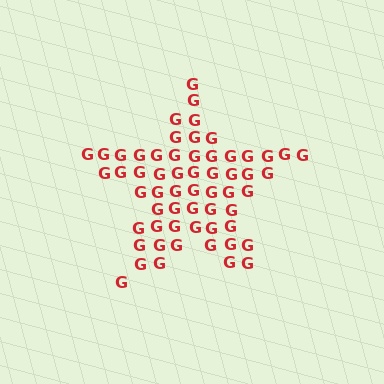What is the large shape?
The large shape is a star.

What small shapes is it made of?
It is made of small letter G's.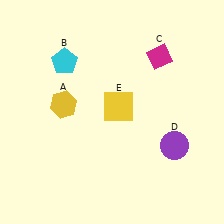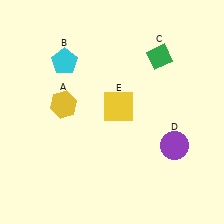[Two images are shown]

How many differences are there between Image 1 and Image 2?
There is 1 difference between the two images.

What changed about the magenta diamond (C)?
In Image 1, C is magenta. In Image 2, it changed to green.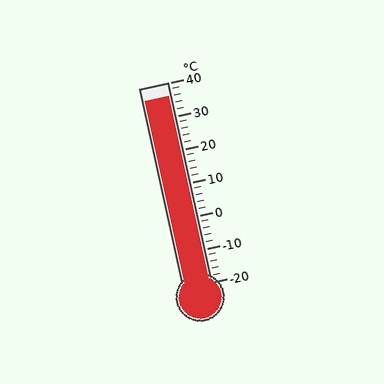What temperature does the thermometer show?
The thermometer shows approximately 36°C.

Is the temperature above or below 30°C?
The temperature is above 30°C.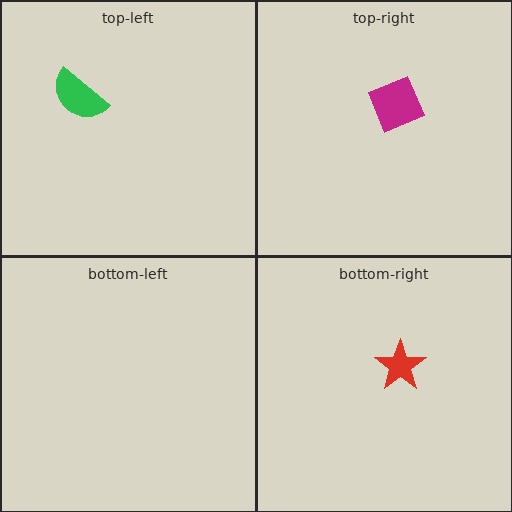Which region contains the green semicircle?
The top-left region.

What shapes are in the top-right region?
The magenta diamond.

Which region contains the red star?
The bottom-right region.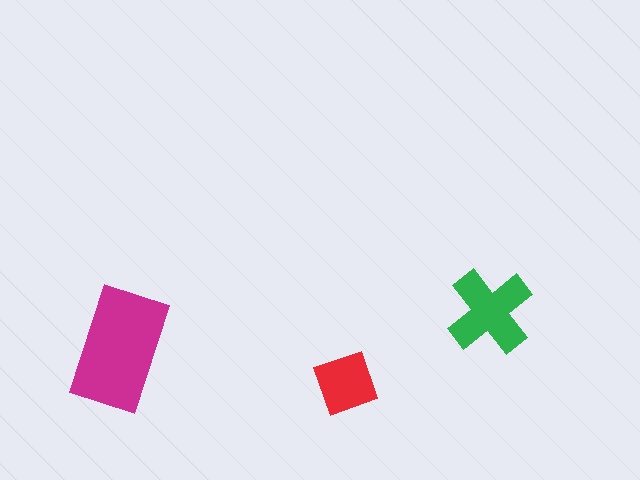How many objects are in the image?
There are 3 objects in the image.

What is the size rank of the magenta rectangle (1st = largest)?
1st.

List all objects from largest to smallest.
The magenta rectangle, the green cross, the red diamond.